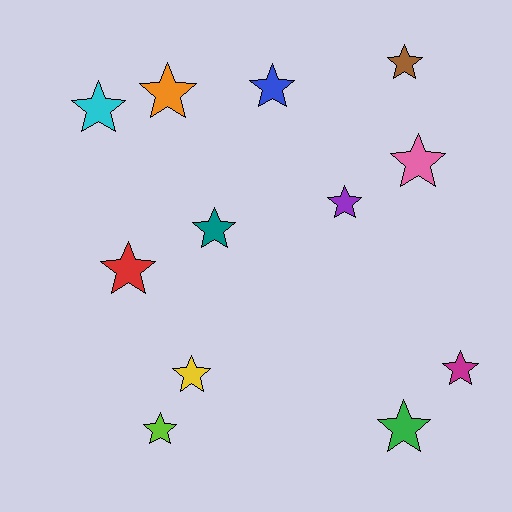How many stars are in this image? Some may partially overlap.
There are 12 stars.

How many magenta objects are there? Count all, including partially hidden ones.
There is 1 magenta object.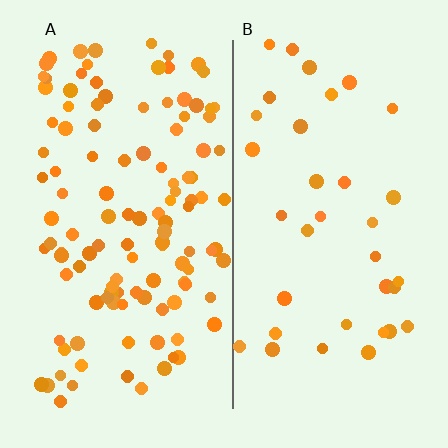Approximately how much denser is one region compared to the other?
Approximately 3.3× — region A over region B.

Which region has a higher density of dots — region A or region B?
A (the left).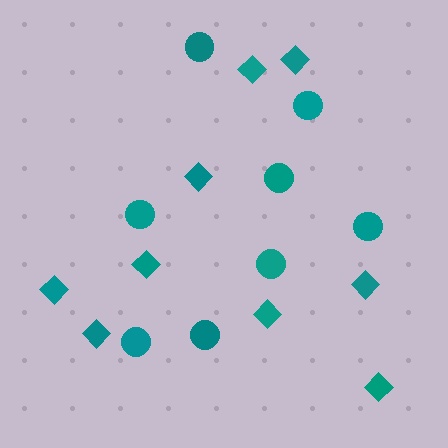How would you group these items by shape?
There are 2 groups: one group of circles (8) and one group of diamonds (9).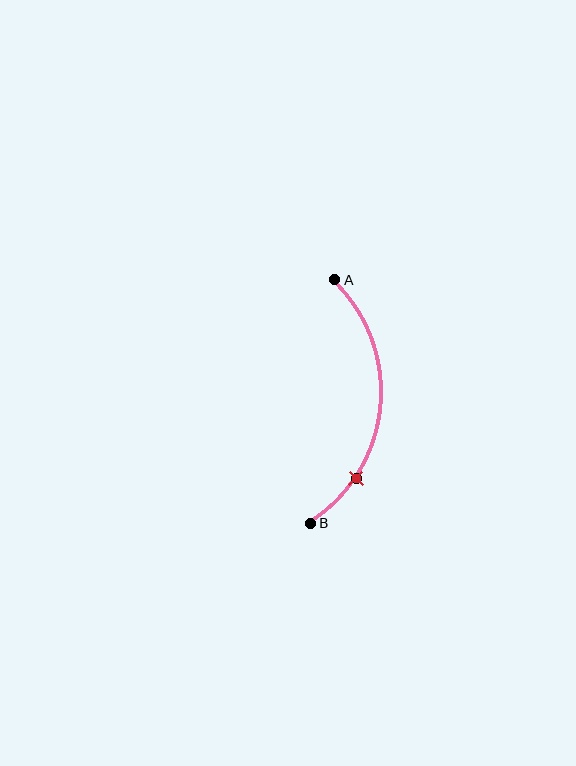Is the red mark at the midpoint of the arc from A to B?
No. The red mark lies on the arc but is closer to endpoint B. The arc midpoint would be at the point on the curve equidistant along the arc from both A and B.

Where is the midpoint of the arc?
The arc midpoint is the point on the curve farthest from the straight line joining A and B. It sits to the right of that line.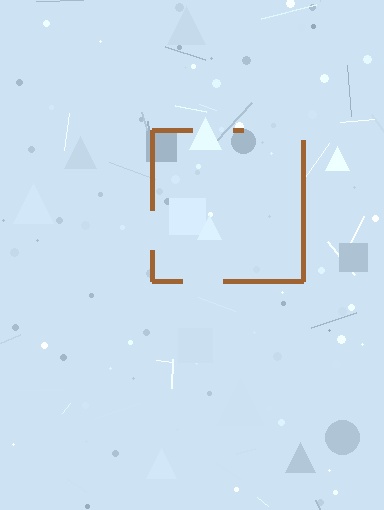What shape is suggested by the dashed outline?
The dashed outline suggests a square.